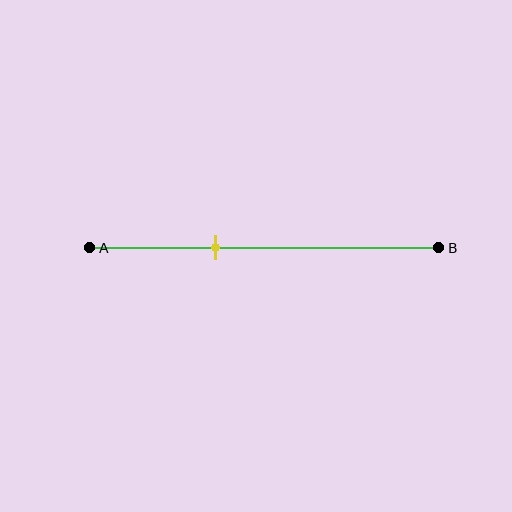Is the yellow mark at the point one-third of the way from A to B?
Yes, the mark is approximately at the one-third point.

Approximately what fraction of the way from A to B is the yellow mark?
The yellow mark is approximately 35% of the way from A to B.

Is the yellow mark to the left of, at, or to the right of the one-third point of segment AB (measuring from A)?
The yellow mark is approximately at the one-third point of segment AB.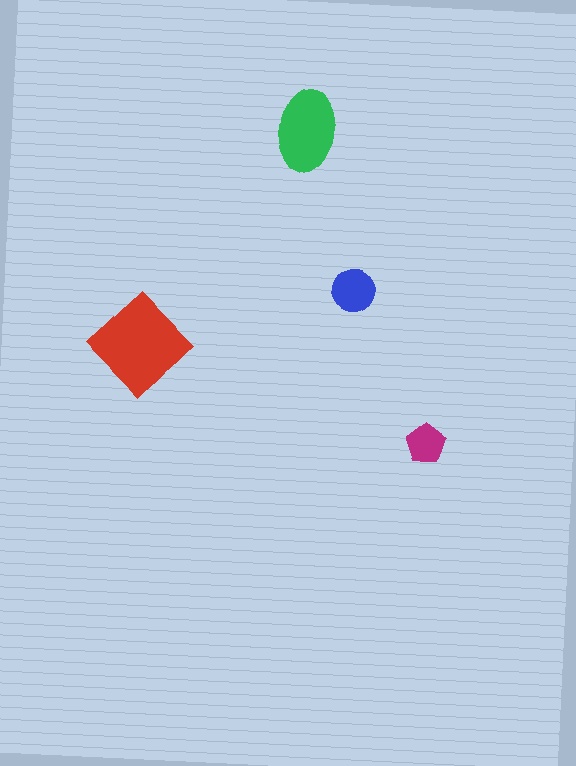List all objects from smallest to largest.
The magenta pentagon, the blue circle, the green ellipse, the red diamond.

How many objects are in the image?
There are 4 objects in the image.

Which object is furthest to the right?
The magenta pentagon is rightmost.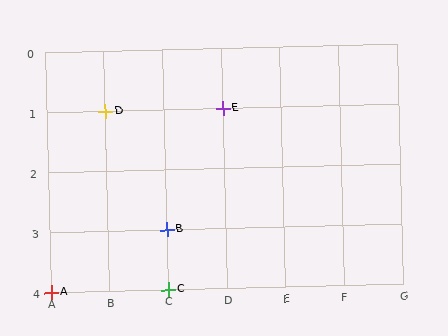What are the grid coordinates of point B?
Point B is at grid coordinates (C, 3).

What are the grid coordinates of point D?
Point D is at grid coordinates (B, 1).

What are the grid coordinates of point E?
Point E is at grid coordinates (D, 1).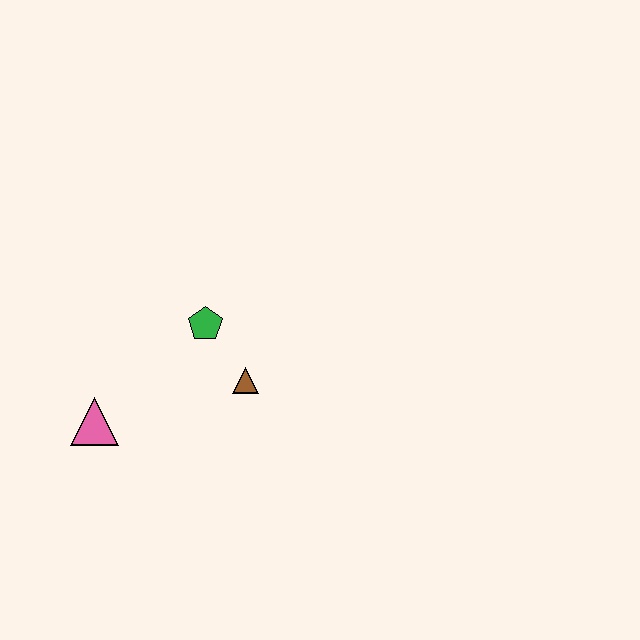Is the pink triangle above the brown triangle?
No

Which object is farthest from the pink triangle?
The brown triangle is farthest from the pink triangle.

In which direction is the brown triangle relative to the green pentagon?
The brown triangle is below the green pentagon.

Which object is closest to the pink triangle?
The green pentagon is closest to the pink triangle.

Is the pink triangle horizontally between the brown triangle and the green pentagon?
No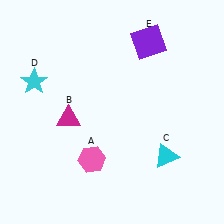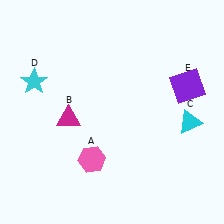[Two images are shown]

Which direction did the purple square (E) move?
The purple square (E) moved down.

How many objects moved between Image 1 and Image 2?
2 objects moved between the two images.